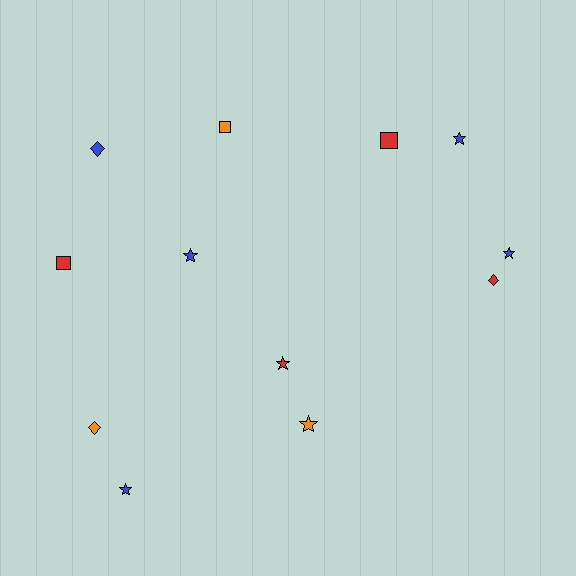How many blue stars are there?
There are 4 blue stars.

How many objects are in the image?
There are 12 objects.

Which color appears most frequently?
Blue, with 5 objects.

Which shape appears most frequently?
Star, with 6 objects.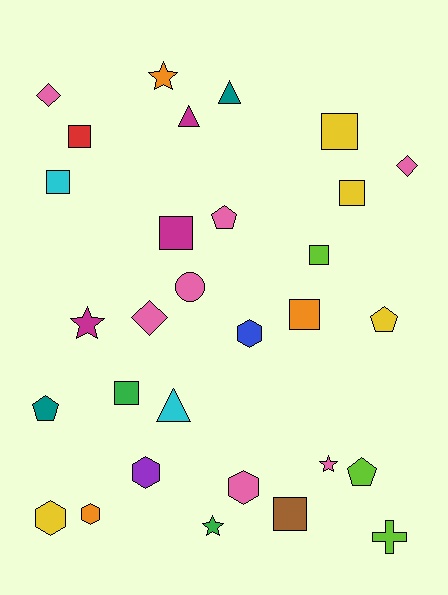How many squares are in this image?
There are 9 squares.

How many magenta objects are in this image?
There are 3 magenta objects.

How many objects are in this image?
There are 30 objects.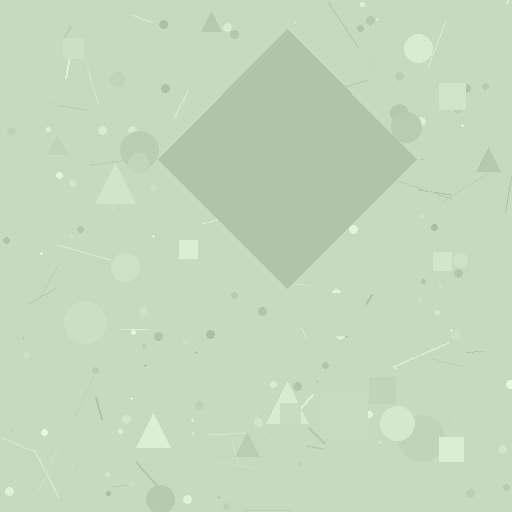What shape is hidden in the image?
A diamond is hidden in the image.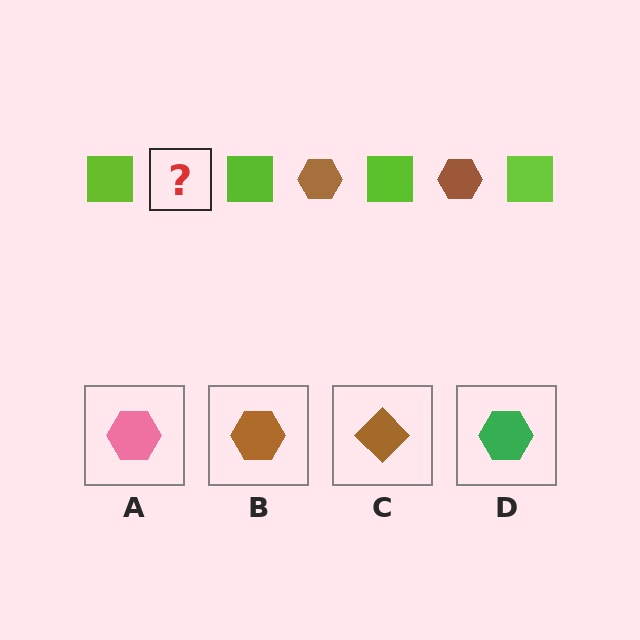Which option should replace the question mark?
Option B.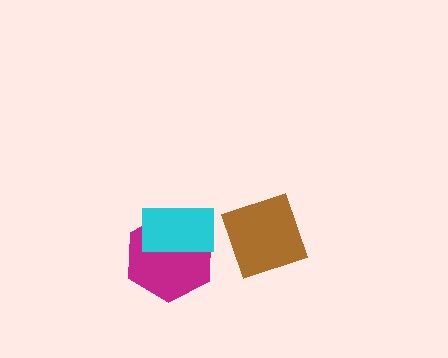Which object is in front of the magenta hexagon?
The cyan rectangle is in front of the magenta hexagon.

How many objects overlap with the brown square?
0 objects overlap with the brown square.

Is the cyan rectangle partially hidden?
No, no other shape covers it.